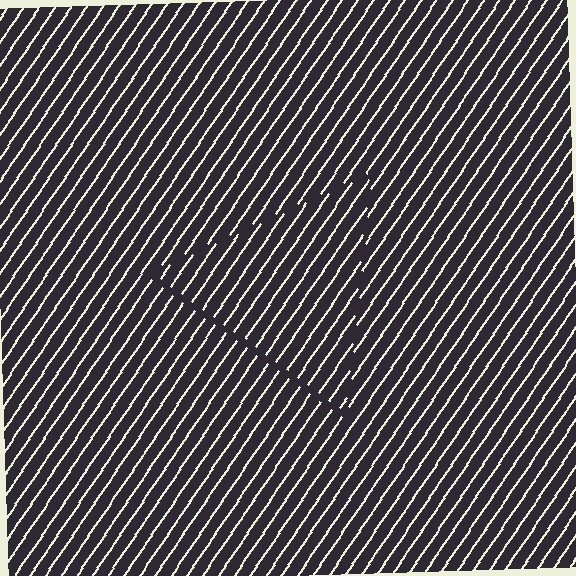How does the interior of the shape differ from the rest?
The interior of the shape contains the same grating, shifted by half a period — the contour is defined by the phase discontinuity where line-ends from the inner and outer gratings abut.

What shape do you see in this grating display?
An illusory triangle. The interior of the shape contains the same grating, shifted by half a period — the contour is defined by the phase discontinuity where line-ends from the inner and outer gratings abut.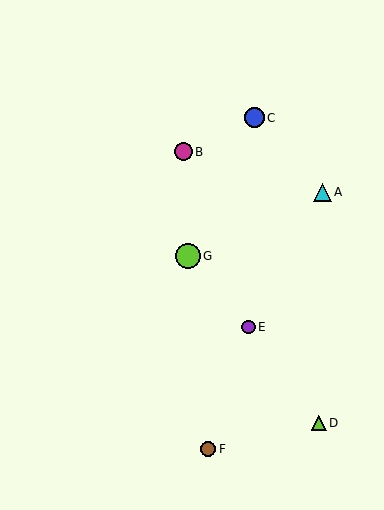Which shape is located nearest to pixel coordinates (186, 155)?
The magenta circle (labeled B) at (183, 152) is nearest to that location.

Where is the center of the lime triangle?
The center of the lime triangle is at (319, 423).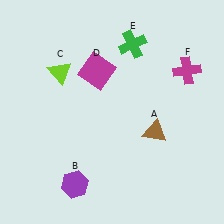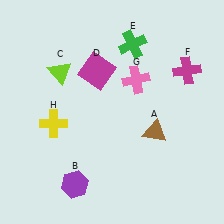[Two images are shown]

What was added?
A pink cross (G), a yellow cross (H) were added in Image 2.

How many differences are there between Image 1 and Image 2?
There are 2 differences between the two images.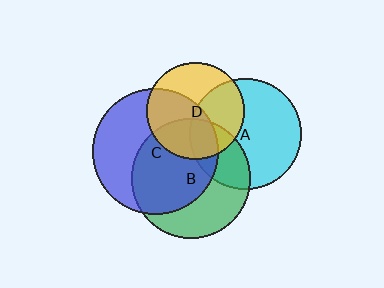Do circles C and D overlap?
Yes.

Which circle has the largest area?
Circle C (blue).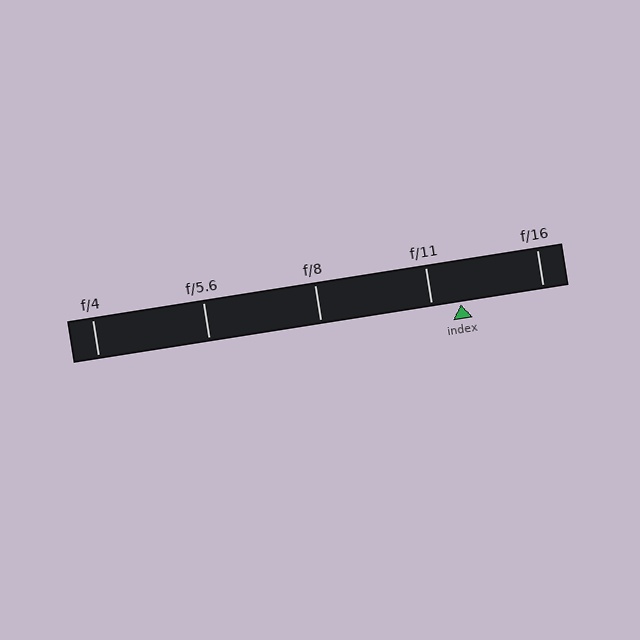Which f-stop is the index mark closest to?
The index mark is closest to f/11.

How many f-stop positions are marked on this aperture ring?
There are 5 f-stop positions marked.